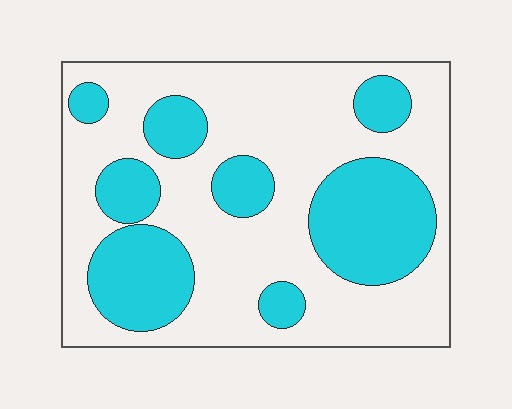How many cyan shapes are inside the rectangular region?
8.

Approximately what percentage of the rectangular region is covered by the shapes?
Approximately 35%.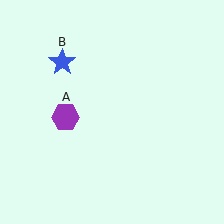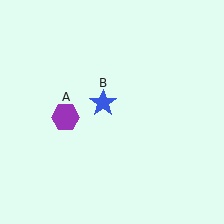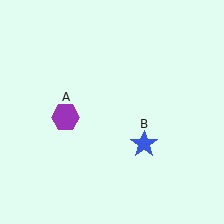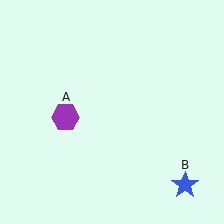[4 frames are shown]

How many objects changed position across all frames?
1 object changed position: blue star (object B).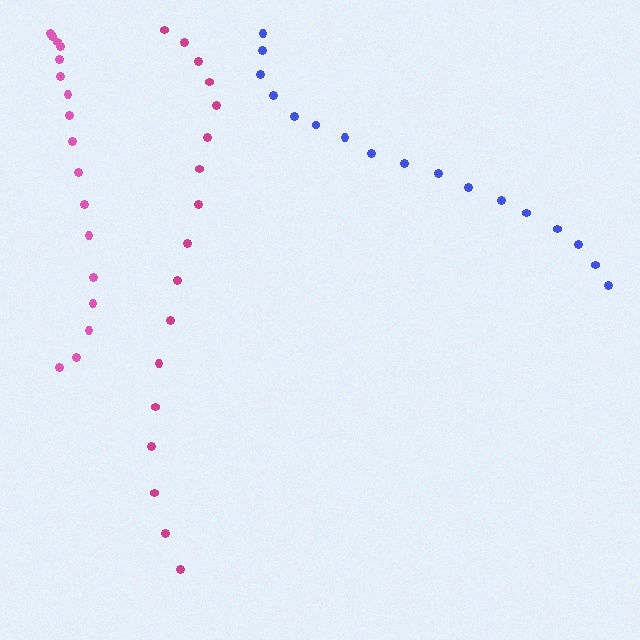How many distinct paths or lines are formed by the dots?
There are 3 distinct paths.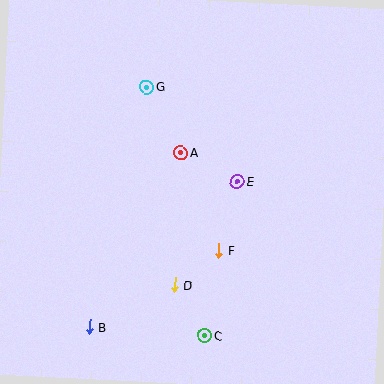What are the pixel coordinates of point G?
Point G is at (147, 87).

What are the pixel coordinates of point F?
Point F is at (219, 251).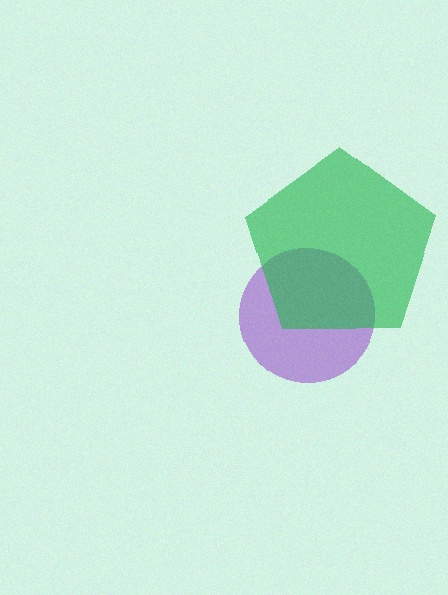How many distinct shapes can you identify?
There are 2 distinct shapes: a purple circle, a green pentagon.